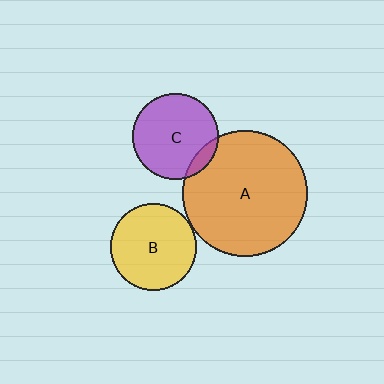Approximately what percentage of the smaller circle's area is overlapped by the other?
Approximately 10%.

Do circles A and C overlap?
Yes.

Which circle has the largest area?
Circle A (orange).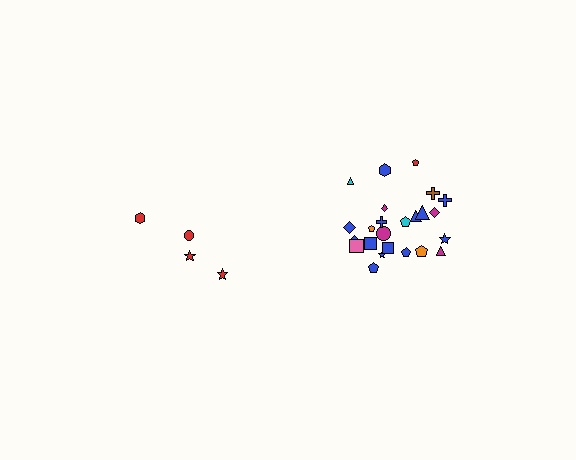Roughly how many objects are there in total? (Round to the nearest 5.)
Roughly 30 objects in total.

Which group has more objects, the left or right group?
The right group.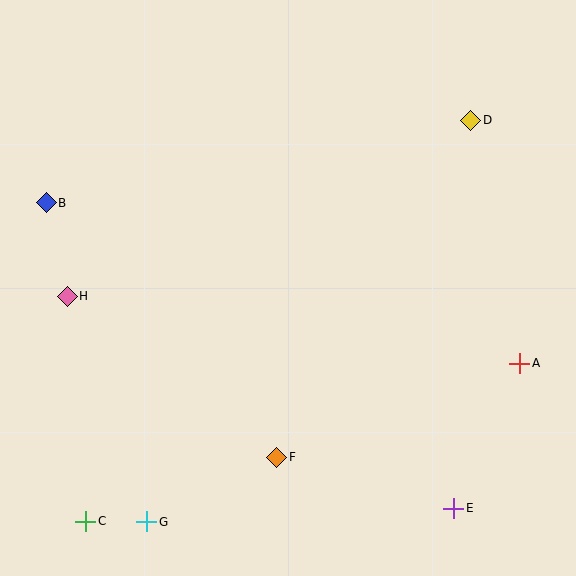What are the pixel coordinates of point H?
Point H is at (67, 296).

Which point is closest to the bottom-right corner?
Point E is closest to the bottom-right corner.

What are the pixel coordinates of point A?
Point A is at (520, 363).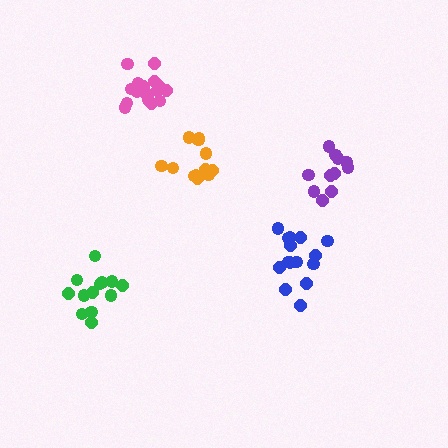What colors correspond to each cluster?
The clusters are colored: blue, orange, green, purple, pink.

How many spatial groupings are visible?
There are 5 spatial groupings.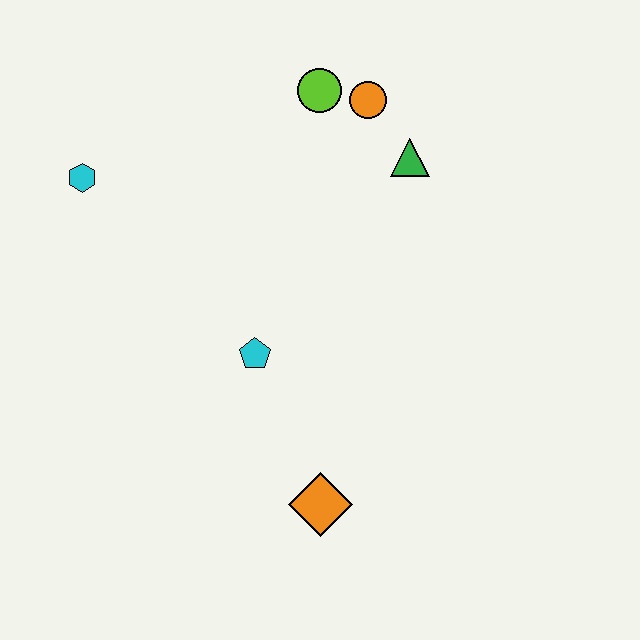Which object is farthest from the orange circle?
The orange diamond is farthest from the orange circle.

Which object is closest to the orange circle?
The lime circle is closest to the orange circle.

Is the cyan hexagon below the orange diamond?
No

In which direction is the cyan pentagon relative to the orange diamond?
The cyan pentagon is above the orange diamond.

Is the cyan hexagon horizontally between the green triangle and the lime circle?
No